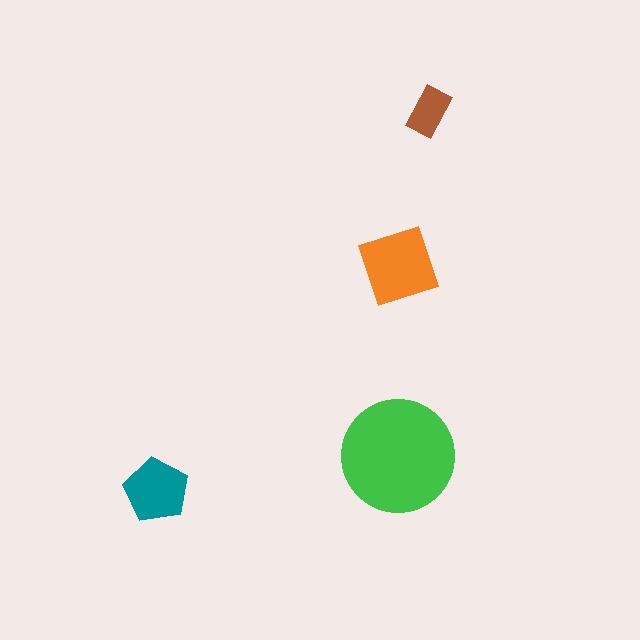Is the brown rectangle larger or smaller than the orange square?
Smaller.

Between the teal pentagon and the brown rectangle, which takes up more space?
The teal pentagon.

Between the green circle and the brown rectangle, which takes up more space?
The green circle.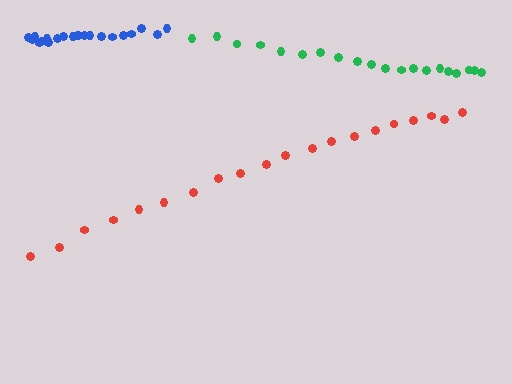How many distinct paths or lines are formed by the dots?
There are 3 distinct paths.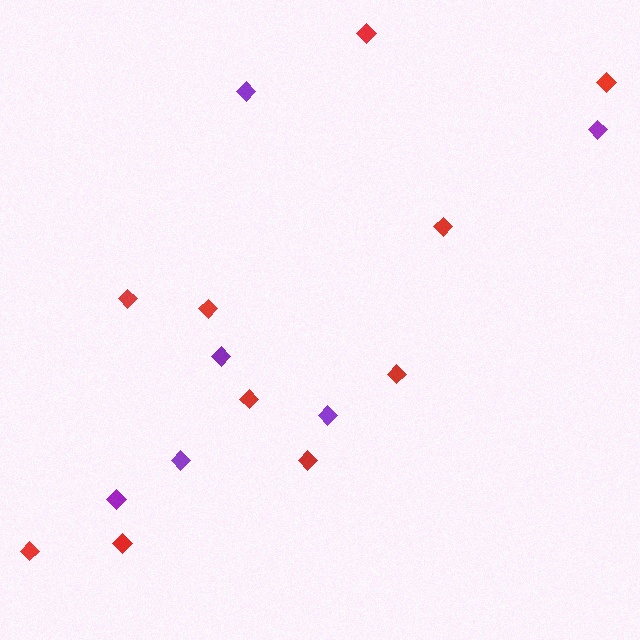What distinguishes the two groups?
There are 2 groups: one group of red diamonds (10) and one group of purple diamonds (6).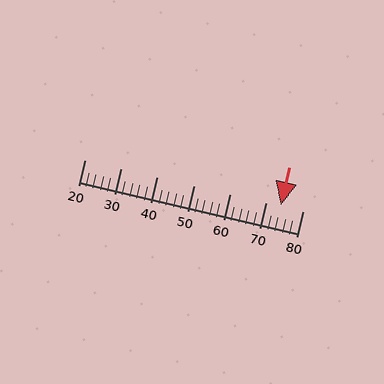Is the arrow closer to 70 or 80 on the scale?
The arrow is closer to 70.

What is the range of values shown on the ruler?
The ruler shows values from 20 to 80.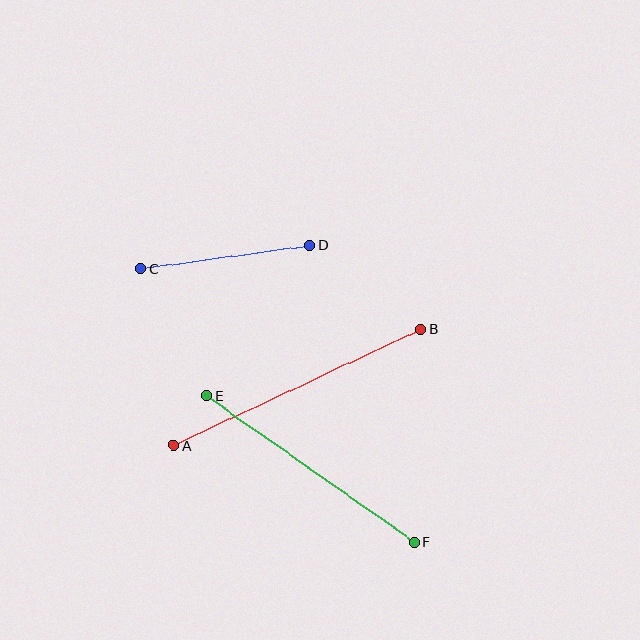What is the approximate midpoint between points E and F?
The midpoint is at approximately (310, 469) pixels.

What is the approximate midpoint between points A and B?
The midpoint is at approximately (297, 387) pixels.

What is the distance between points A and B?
The distance is approximately 273 pixels.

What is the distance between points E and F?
The distance is approximately 254 pixels.